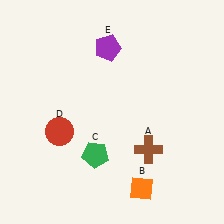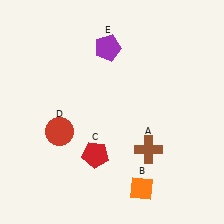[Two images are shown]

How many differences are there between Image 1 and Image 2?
There is 1 difference between the two images.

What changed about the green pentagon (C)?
In Image 1, C is green. In Image 2, it changed to red.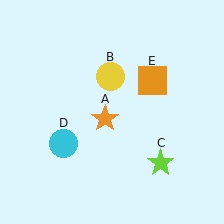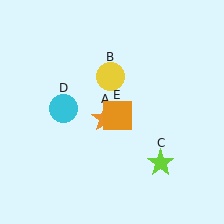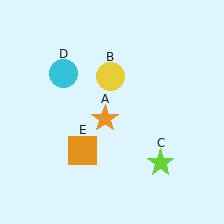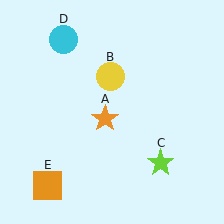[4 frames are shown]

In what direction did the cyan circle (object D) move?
The cyan circle (object D) moved up.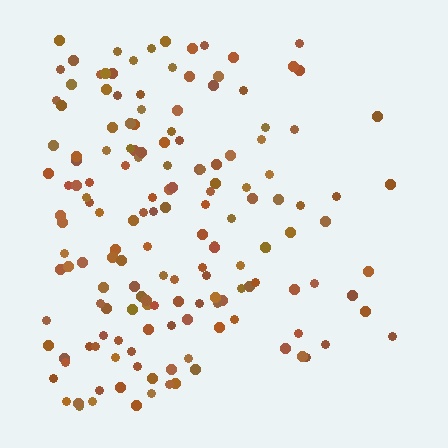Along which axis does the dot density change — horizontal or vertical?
Horizontal.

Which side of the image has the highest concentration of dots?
The left.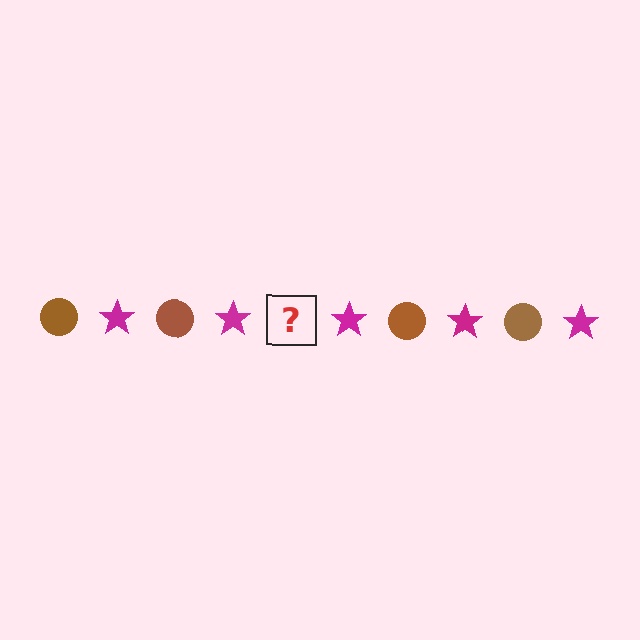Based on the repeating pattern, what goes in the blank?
The blank should be a brown circle.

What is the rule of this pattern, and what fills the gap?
The rule is that the pattern alternates between brown circle and magenta star. The gap should be filled with a brown circle.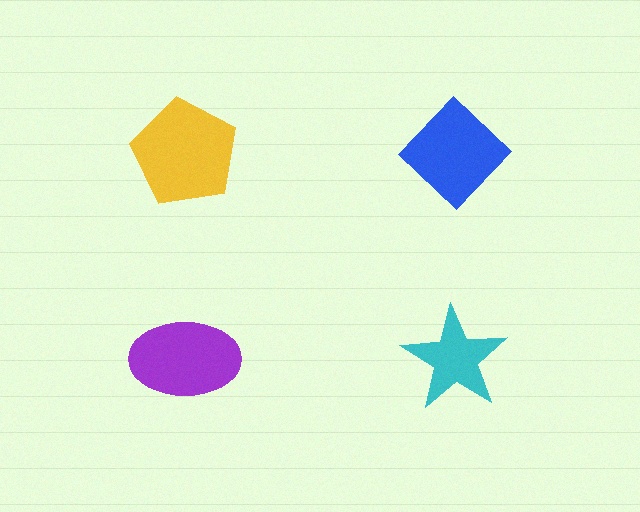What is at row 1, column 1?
A yellow pentagon.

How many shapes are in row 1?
2 shapes.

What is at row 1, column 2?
A blue diamond.